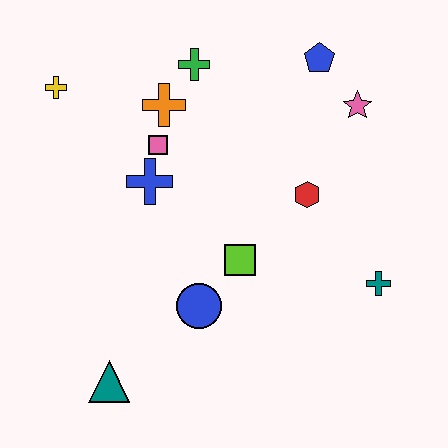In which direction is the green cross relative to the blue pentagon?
The green cross is to the left of the blue pentagon.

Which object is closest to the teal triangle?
The blue circle is closest to the teal triangle.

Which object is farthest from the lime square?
The yellow cross is farthest from the lime square.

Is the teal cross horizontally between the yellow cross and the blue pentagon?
No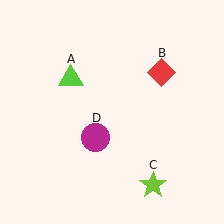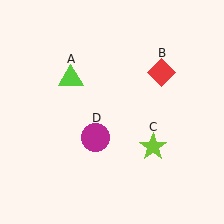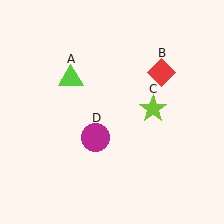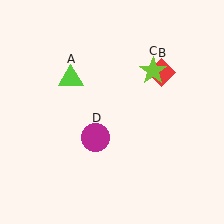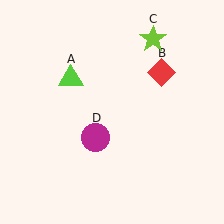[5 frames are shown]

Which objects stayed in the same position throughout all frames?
Lime triangle (object A) and red diamond (object B) and magenta circle (object D) remained stationary.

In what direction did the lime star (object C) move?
The lime star (object C) moved up.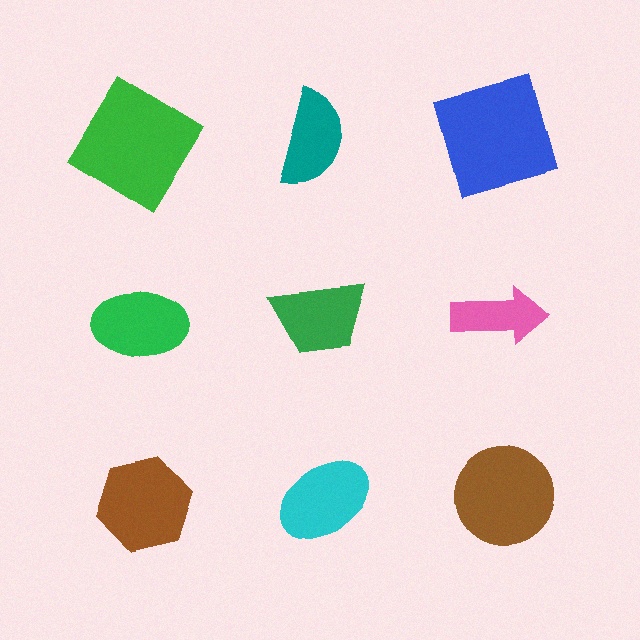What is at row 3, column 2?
A cyan ellipse.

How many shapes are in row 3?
3 shapes.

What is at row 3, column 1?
A brown hexagon.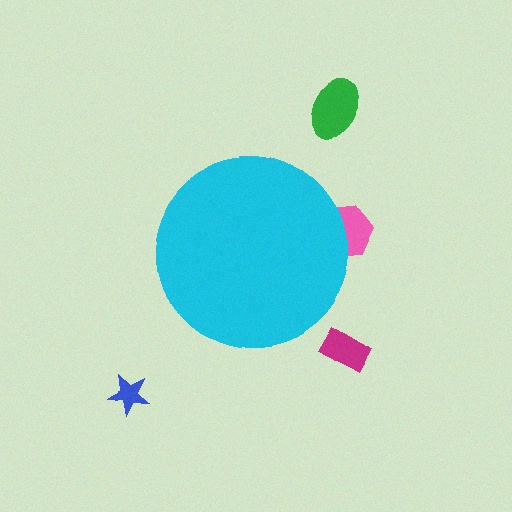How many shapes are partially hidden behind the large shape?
1 shape is partially hidden.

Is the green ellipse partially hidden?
No, the green ellipse is fully visible.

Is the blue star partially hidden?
No, the blue star is fully visible.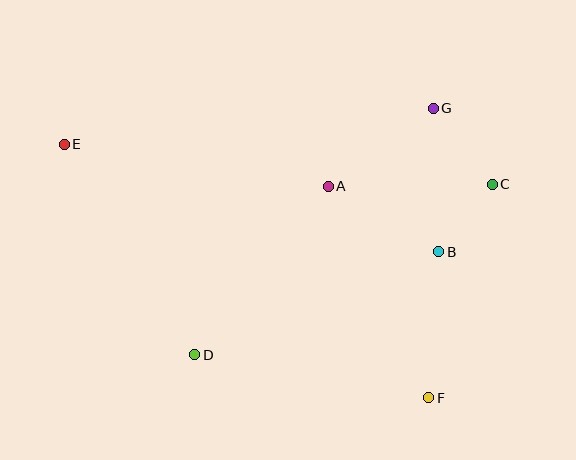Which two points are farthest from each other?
Points E and F are farthest from each other.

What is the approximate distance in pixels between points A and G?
The distance between A and G is approximately 131 pixels.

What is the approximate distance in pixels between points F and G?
The distance between F and G is approximately 290 pixels.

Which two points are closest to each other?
Points B and C are closest to each other.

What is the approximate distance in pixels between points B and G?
The distance between B and G is approximately 144 pixels.